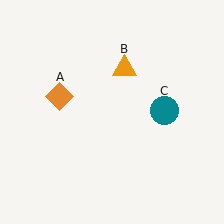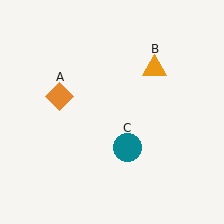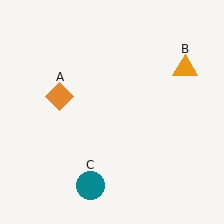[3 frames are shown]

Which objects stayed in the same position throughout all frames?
Orange diamond (object A) remained stationary.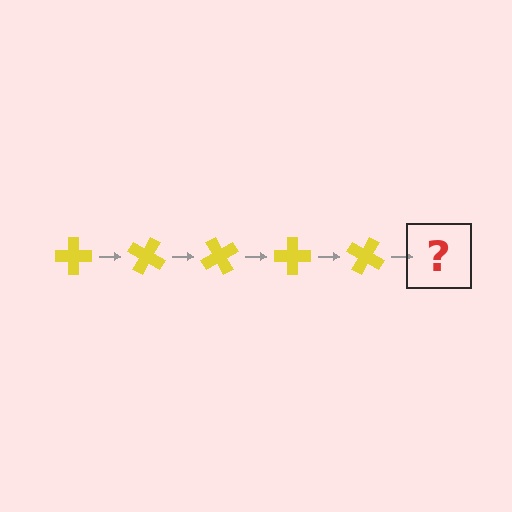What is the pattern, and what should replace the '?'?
The pattern is that the cross rotates 30 degrees each step. The '?' should be a yellow cross rotated 150 degrees.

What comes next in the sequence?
The next element should be a yellow cross rotated 150 degrees.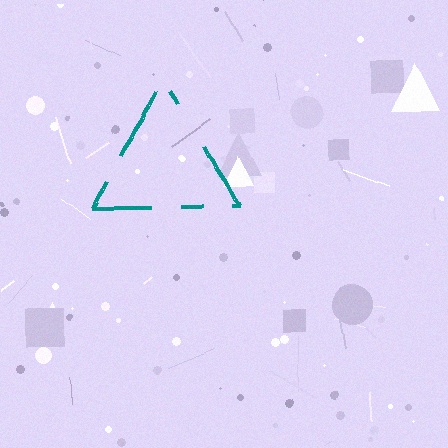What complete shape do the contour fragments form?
The contour fragments form a triangle.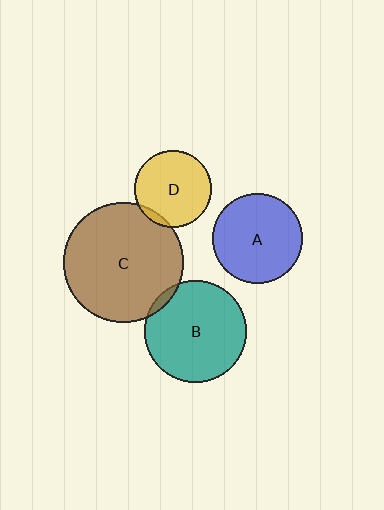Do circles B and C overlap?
Yes.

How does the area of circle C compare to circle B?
Approximately 1.4 times.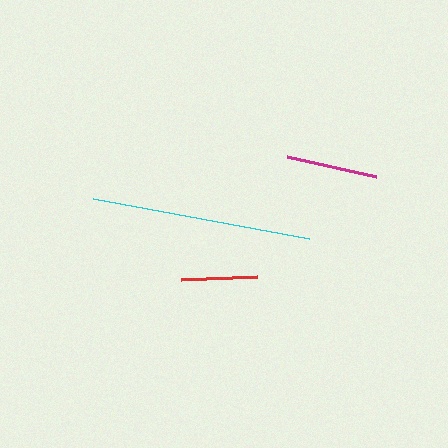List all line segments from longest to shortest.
From longest to shortest: cyan, magenta, red.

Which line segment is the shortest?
The red line is the shortest at approximately 77 pixels.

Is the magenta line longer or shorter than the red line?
The magenta line is longer than the red line.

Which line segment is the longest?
The cyan line is the longest at approximately 220 pixels.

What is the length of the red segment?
The red segment is approximately 77 pixels long.